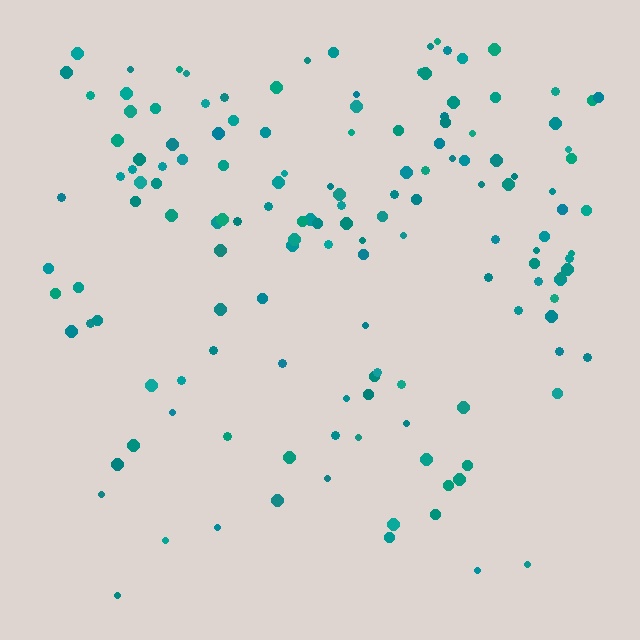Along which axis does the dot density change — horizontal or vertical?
Vertical.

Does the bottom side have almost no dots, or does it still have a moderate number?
Still a moderate number, just noticeably fewer than the top.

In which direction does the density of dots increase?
From bottom to top, with the top side densest.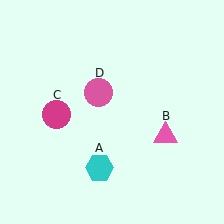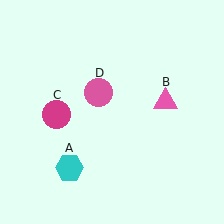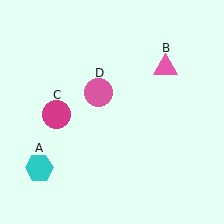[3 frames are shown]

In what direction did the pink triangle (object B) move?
The pink triangle (object B) moved up.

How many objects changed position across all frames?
2 objects changed position: cyan hexagon (object A), pink triangle (object B).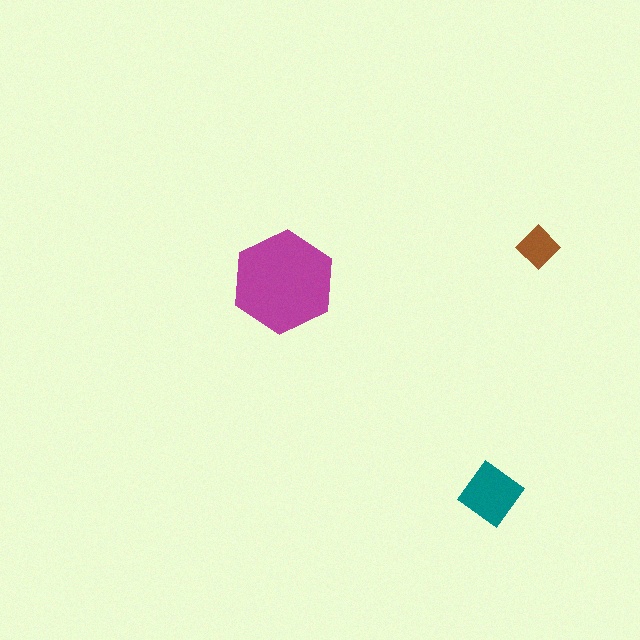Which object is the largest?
The magenta hexagon.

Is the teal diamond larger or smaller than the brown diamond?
Larger.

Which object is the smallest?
The brown diamond.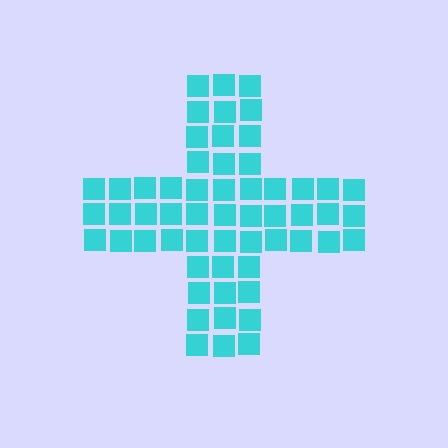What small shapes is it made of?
It is made of small squares.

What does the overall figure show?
The overall figure shows a cross.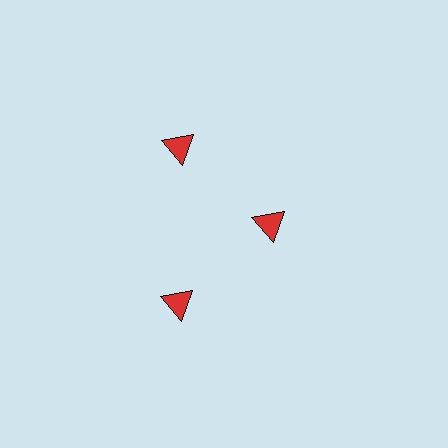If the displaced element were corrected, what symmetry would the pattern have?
It would have 3-fold rotational symmetry — the pattern would map onto itself every 120 degrees.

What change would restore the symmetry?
The symmetry would be restored by moving it outward, back onto the ring so that all 3 triangles sit at equal angles and equal distance from the center.